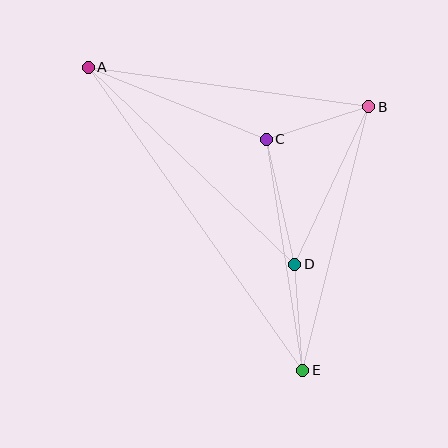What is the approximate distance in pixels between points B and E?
The distance between B and E is approximately 272 pixels.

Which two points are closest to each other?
Points D and E are closest to each other.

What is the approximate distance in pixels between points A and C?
The distance between A and C is approximately 192 pixels.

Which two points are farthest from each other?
Points A and E are farthest from each other.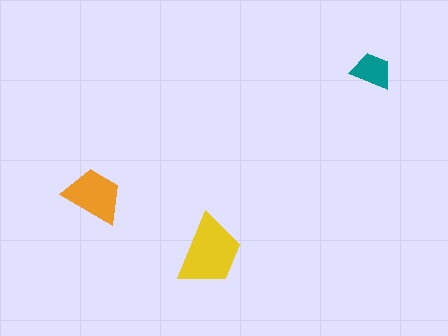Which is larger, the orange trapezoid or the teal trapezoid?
The orange one.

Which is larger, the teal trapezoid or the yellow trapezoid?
The yellow one.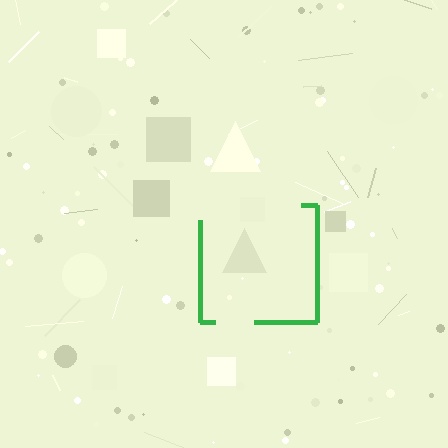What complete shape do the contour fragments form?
The contour fragments form a square.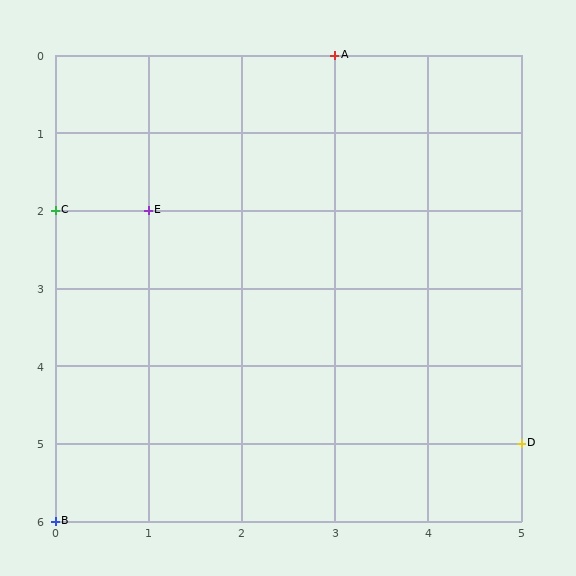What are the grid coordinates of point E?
Point E is at grid coordinates (1, 2).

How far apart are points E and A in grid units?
Points E and A are 2 columns and 2 rows apart (about 2.8 grid units diagonally).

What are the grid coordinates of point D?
Point D is at grid coordinates (5, 5).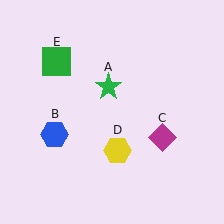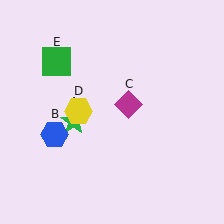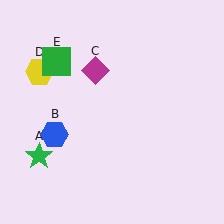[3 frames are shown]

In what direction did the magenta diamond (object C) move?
The magenta diamond (object C) moved up and to the left.